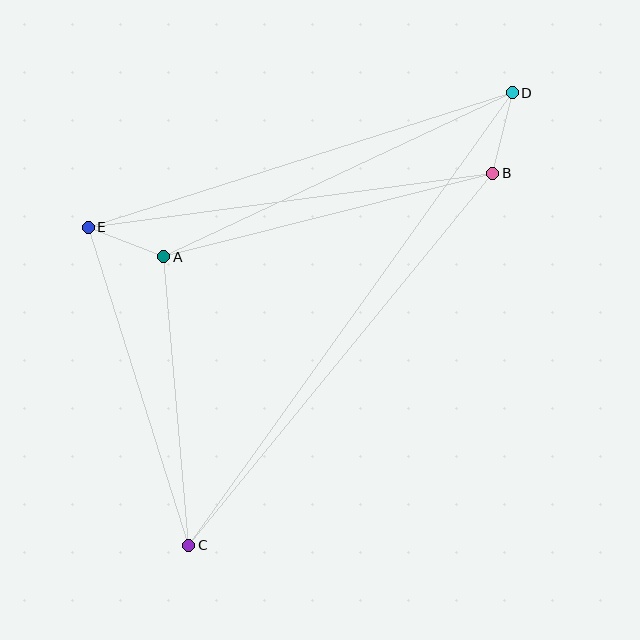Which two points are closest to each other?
Points A and E are closest to each other.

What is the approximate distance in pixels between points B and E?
The distance between B and E is approximately 408 pixels.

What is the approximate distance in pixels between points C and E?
The distance between C and E is approximately 333 pixels.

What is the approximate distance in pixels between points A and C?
The distance between A and C is approximately 290 pixels.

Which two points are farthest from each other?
Points C and D are farthest from each other.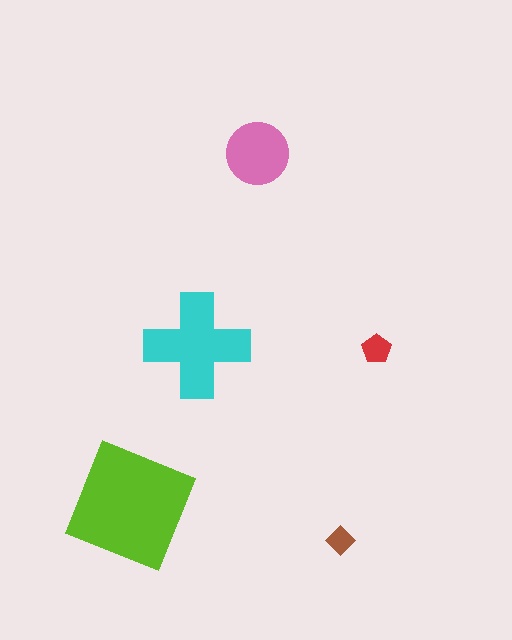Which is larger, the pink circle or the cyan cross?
The cyan cross.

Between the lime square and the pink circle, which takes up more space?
The lime square.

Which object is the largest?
The lime square.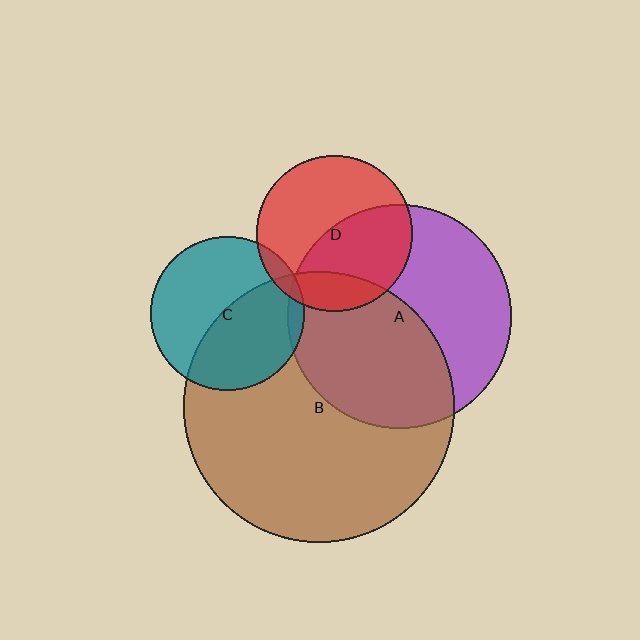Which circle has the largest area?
Circle B (brown).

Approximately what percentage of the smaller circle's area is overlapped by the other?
Approximately 50%.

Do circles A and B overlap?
Yes.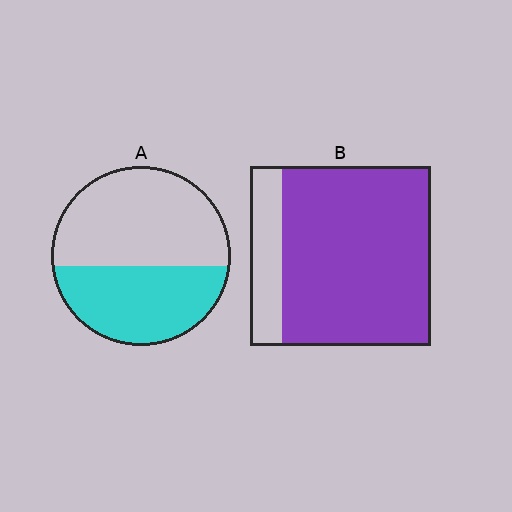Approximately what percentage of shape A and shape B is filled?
A is approximately 45% and B is approximately 80%.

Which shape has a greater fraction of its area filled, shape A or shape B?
Shape B.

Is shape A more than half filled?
No.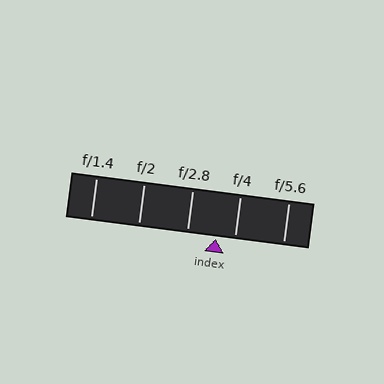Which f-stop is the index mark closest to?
The index mark is closest to f/4.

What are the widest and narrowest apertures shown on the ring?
The widest aperture shown is f/1.4 and the narrowest is f/5.6.